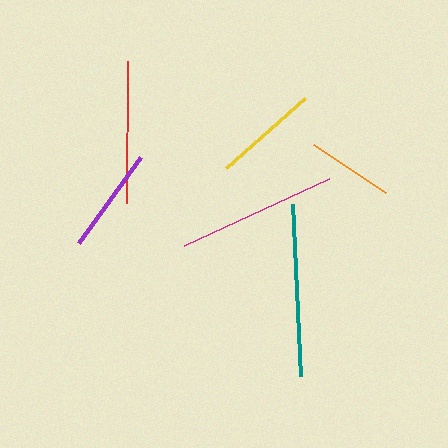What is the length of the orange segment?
The orange segment is approximately 86 pixels long.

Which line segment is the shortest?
The orange line is the shortest at approximately 86 pixels.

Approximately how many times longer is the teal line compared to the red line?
The teal line is approximately 1.2 times the length of the red line.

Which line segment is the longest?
The teal line is the longest at approximately 172 pixels.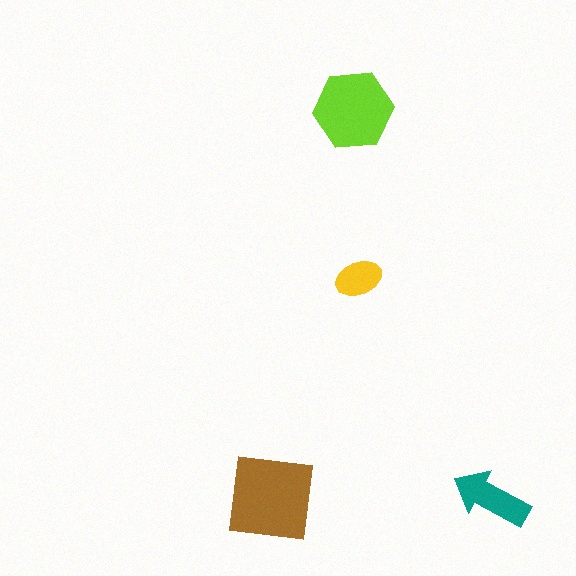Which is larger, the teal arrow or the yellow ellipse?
The teal arrow.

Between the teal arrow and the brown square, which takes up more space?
The brown square.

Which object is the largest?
The brown square.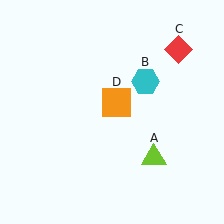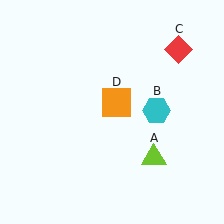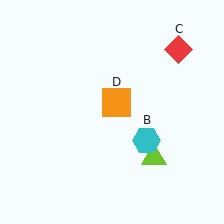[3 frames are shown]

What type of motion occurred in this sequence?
The cyan hexagon (object B) rotated clockwise around the center of the scene.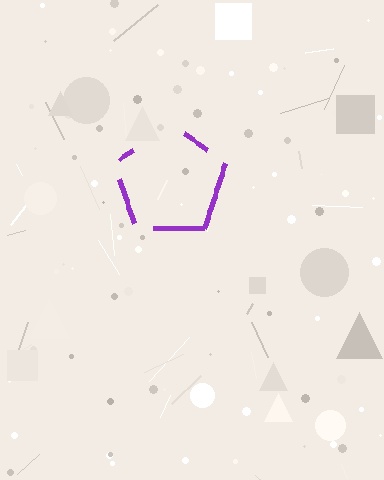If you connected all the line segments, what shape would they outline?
They would outline a pentagon.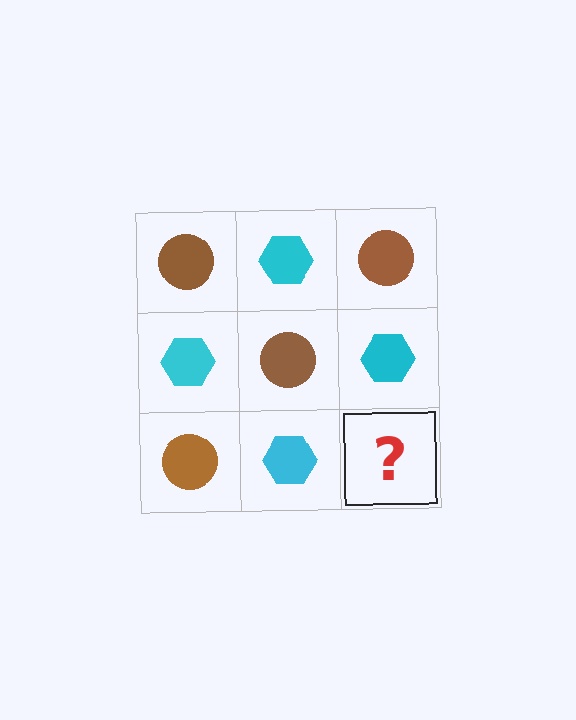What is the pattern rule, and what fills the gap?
The rule is that it alternates brown circle and cyan hexagon in a checkerboard pattern. The gap should be filled with a brown circle.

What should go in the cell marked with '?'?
The missing cell should contain a brown circle.